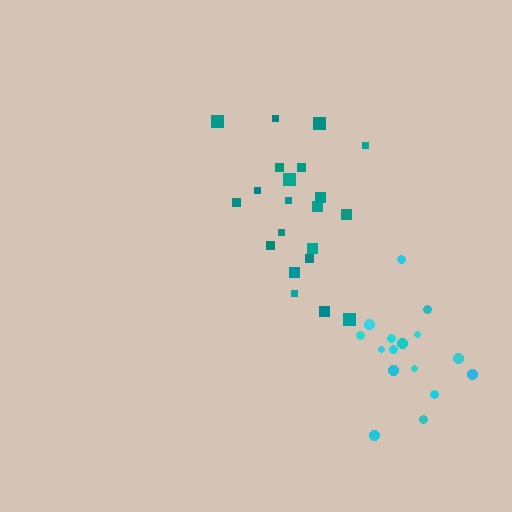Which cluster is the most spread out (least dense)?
Teal.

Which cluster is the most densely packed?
Cyan.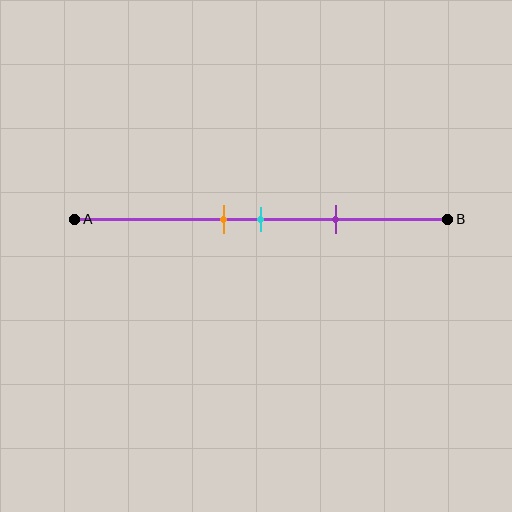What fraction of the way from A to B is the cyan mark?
The cyan mark is approximately 50% (0.5) of the way from A to B.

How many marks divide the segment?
There are 3 marks dividing the segment.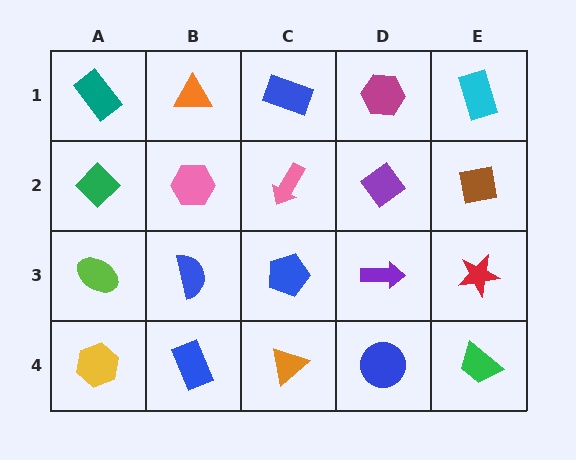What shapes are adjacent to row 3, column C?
A pink arrow (row 2, column C), an orange triangle (row 4, column C), a blue semicircle (row 3, column B), a purple arrow (row 3, column D).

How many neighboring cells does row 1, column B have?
3.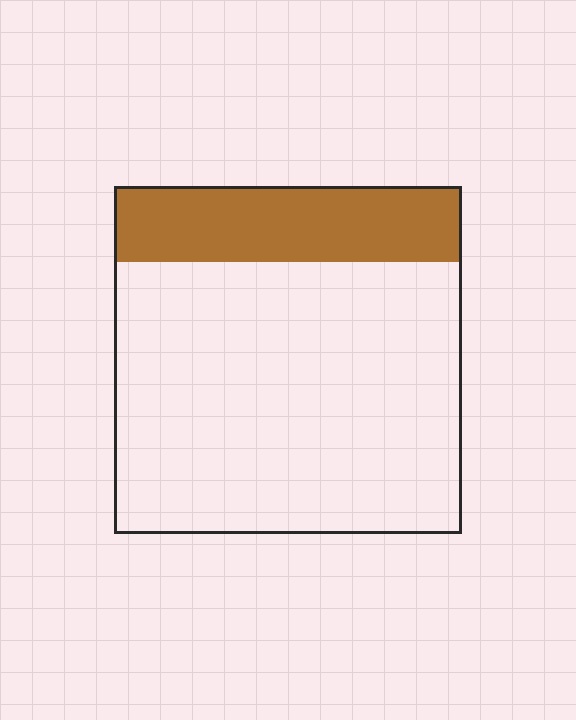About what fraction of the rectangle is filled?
About one fifth (1/5).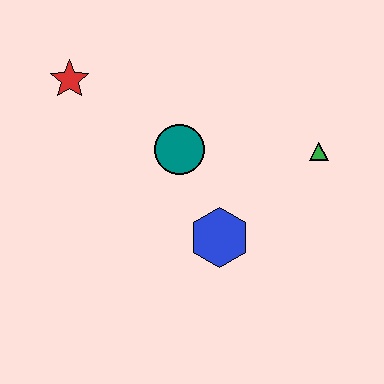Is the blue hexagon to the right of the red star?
Yes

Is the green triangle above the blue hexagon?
Yes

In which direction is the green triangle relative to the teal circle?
The green triangle is to the right of the teal circle.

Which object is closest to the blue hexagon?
The teal circle is closest to the blue hexagon.